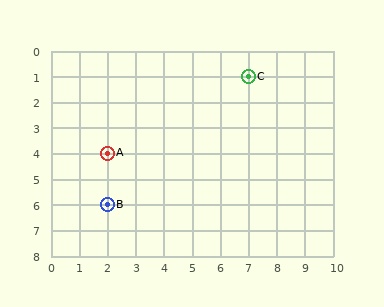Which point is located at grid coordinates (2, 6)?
Point B is at (2, 6).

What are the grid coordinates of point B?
Point B is at grid coordinates (2, 6).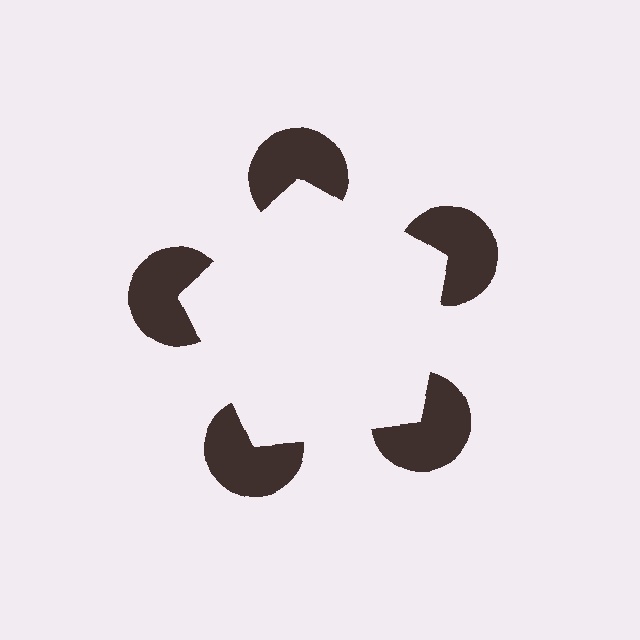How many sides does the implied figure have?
5 sides.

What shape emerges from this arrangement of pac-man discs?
An illusory pentagon — its edges are inferred from the aligned wedge cuts in the pac-man discs, not physically drawn.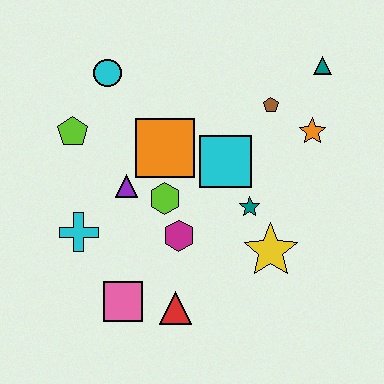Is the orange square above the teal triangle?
No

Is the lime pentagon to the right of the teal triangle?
No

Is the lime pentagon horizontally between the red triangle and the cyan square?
No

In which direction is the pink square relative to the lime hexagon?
The pink square is below the lime hexagon.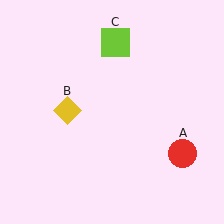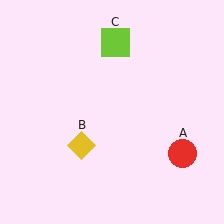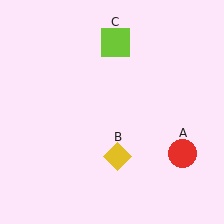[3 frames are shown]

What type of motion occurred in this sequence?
The yellow diamond (object B) rotated counterclockwise around the center of the scene.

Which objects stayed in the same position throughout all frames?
Red circle (object A) and lime square (object C) remained stationary.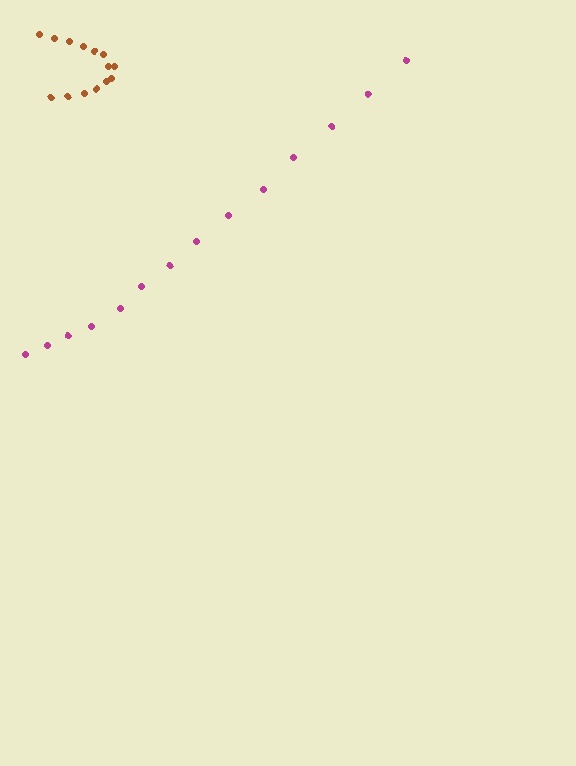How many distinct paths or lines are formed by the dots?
There are 2 distinct paths.